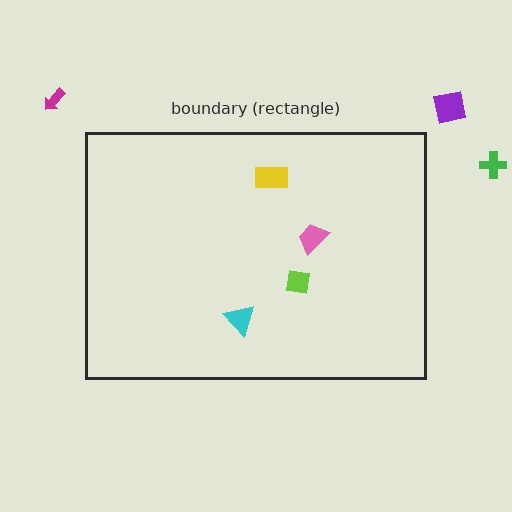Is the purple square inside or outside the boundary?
Outside.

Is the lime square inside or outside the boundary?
Inside.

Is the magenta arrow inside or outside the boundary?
Outside.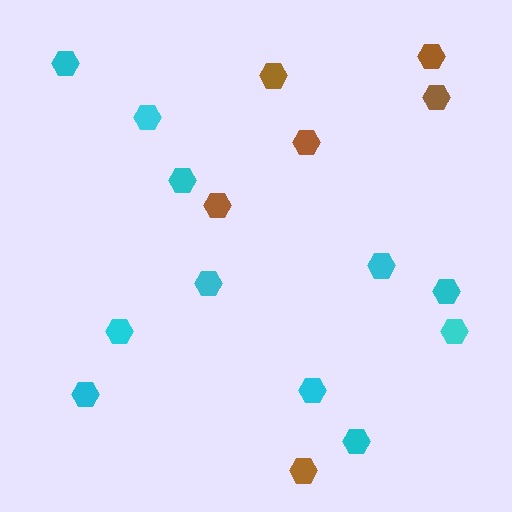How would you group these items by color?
There are 2 groups: one group of brown hexagons (6) and one group of cyan hexagons (11).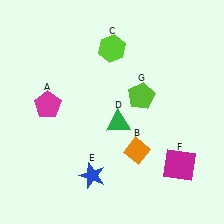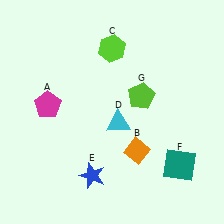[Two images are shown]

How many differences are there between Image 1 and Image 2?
There are 2 differences between the two images.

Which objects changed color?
D changed from green to cyan. F changed from magenta to teal.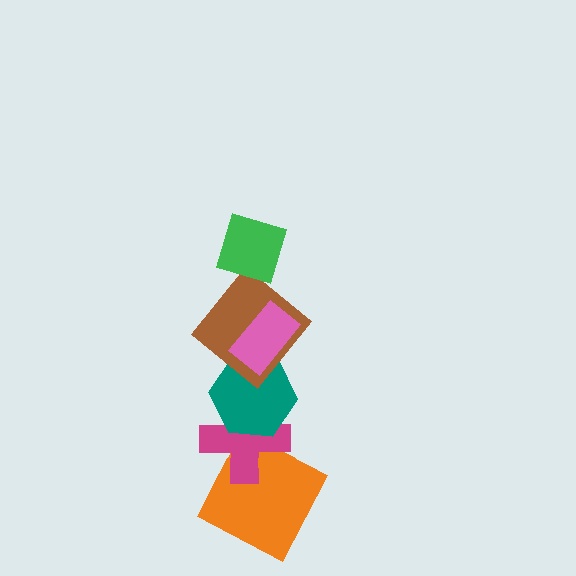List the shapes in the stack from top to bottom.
From top to bottom: the green diamond, the pink rectangle, the brown diamond, the teal hexagon, the magenta cross, the orange square.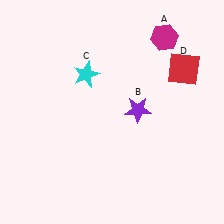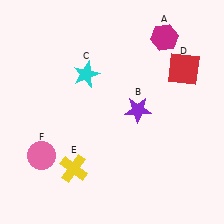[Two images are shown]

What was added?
A yellow cross (E), a pink circle (F) were added in Image 2.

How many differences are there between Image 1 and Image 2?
There are 2 differences between the two images.